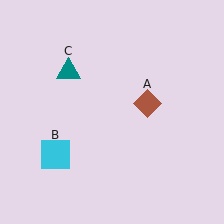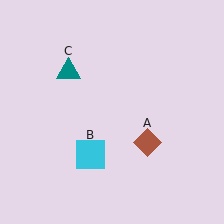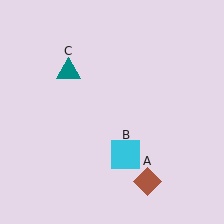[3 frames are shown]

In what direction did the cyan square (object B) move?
The cyan square (object B) moved right.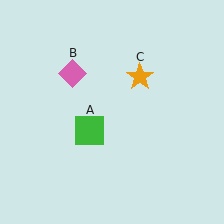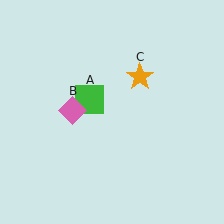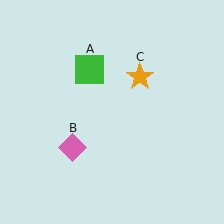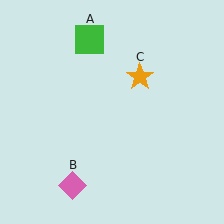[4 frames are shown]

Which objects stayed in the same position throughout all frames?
Orange star (object C) remained stationary.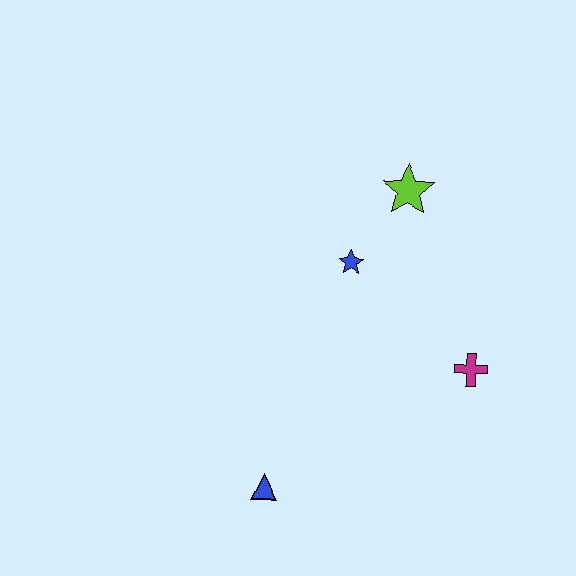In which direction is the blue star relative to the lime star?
The blue star is below the lime star.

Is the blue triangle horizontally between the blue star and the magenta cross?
No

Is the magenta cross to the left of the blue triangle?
No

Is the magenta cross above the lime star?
No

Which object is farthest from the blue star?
The blue triangle is farthest from the blue star.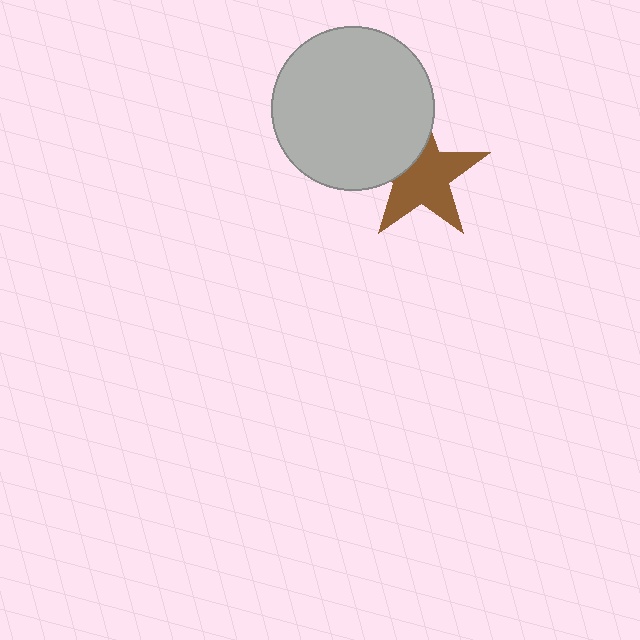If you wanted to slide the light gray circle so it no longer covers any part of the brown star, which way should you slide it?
Slide it toward the upper-left — that is the most direct way to separate the two shapes.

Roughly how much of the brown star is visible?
Most of it is visible (roughly 70%).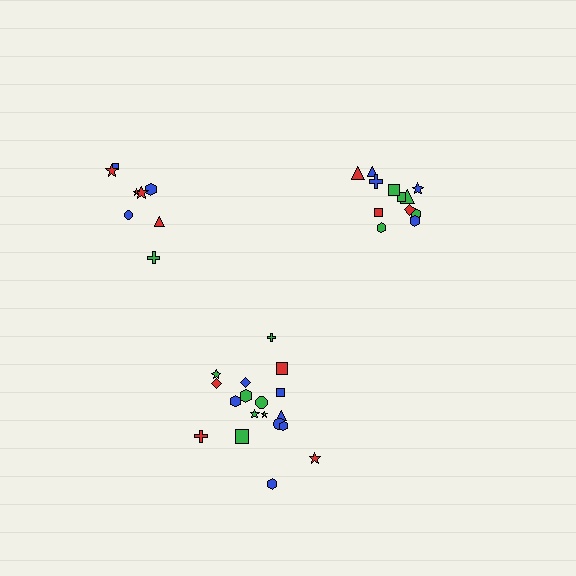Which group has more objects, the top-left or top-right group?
The top-right group.